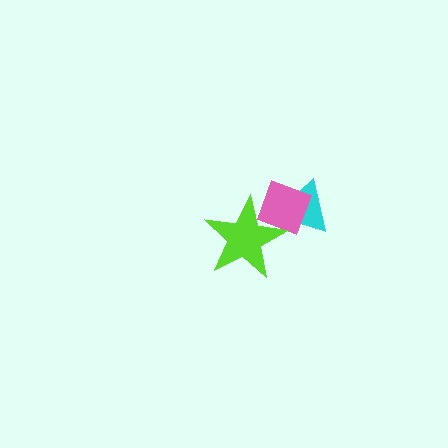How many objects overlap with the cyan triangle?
2 objects overlap with the cyan triangle.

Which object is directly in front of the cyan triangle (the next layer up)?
The pink diamond is directly in front of the cyan triangle.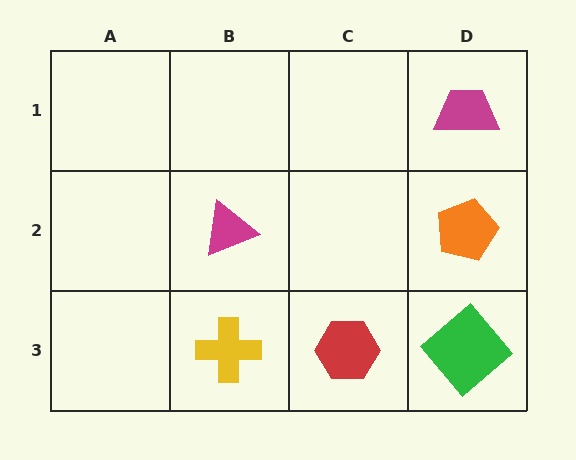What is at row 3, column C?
A red hexagon.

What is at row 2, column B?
A magenta triangle.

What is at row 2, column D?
An orange pentagon.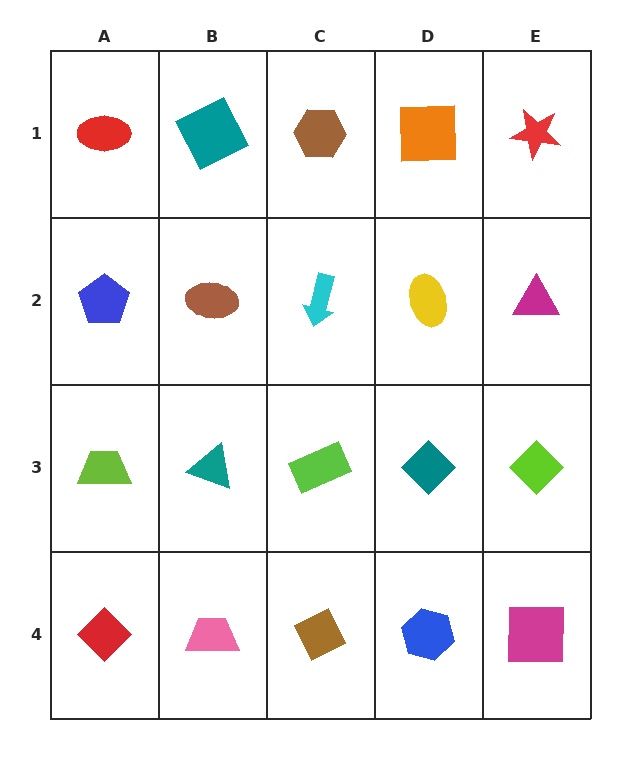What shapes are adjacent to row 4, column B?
A teal triangle (row 3, column B), a red diamond (row 4, column A), a brown diamond (row 4, column C).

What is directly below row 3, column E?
A magenta square.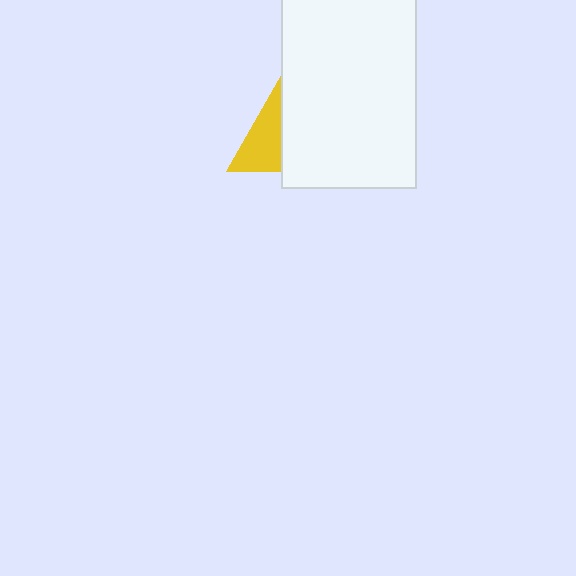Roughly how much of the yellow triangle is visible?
About half of it is visible (roughly 48%).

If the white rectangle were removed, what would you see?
You would see the complete yellow triangle.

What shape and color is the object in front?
The object in front is a white rectangle.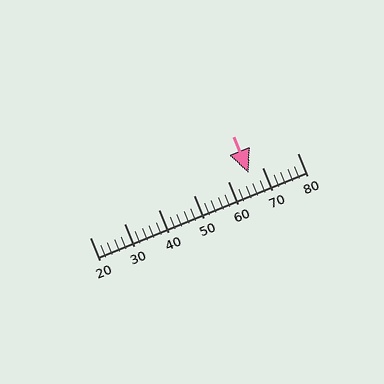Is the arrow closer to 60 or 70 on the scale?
The arrow is closer to 70.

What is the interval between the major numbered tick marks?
The major tick marks are spaced 10 units apart.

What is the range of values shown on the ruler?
The ruler shows values from 20 to 80.